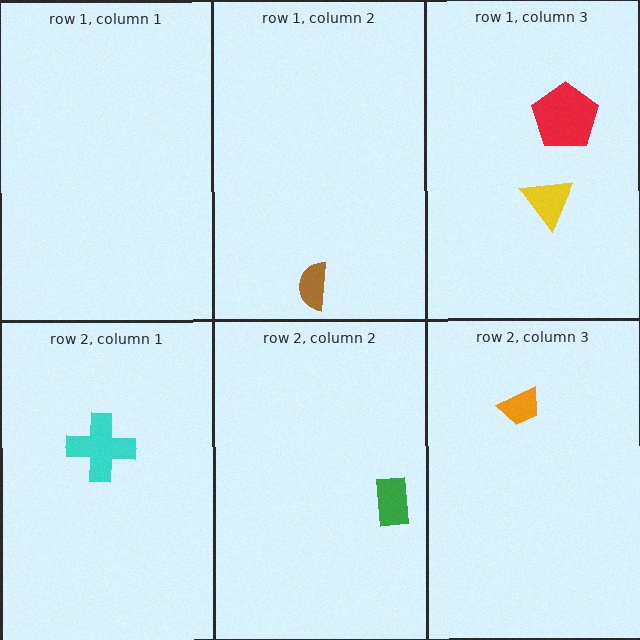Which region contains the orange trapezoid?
The row 2, column 3 region.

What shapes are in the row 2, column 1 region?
The cyan cross.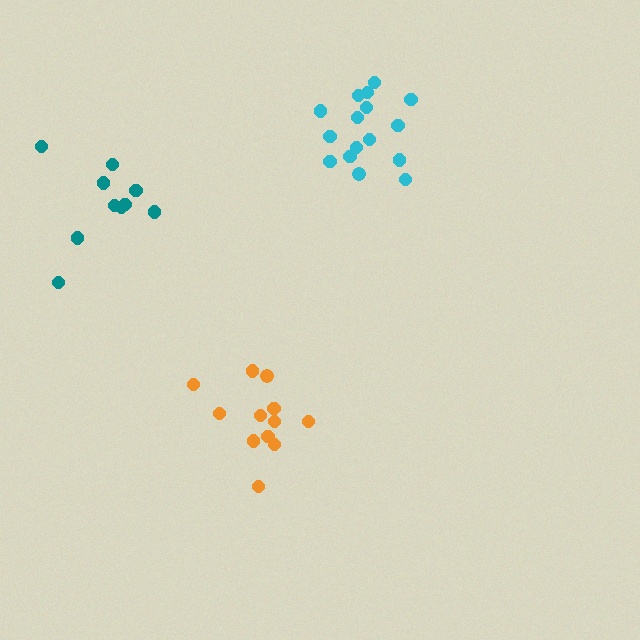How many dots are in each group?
Group 1: 12 dots, Group 2: 16 dots, Group 3: 10 dots (38 total).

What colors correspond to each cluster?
The clusters are colored: orange, cyan, teal.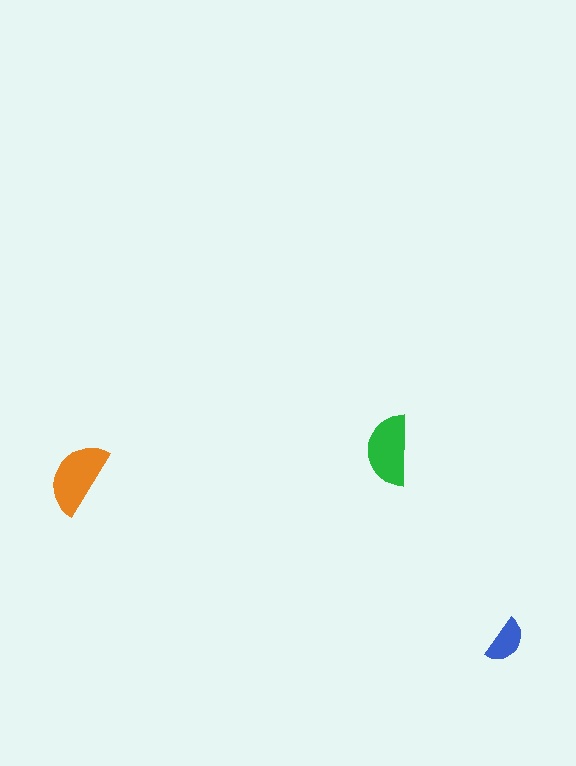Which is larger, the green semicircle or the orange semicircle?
The orange one.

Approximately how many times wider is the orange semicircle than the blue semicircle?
About 1.5 times wider.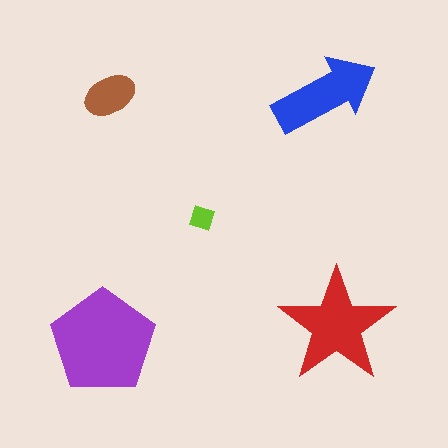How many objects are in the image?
There are 5 objects in the image.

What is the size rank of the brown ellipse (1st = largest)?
4th.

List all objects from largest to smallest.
The purple pentagon, the red star, the blue arrow, the brown ellipse, the lime diamond.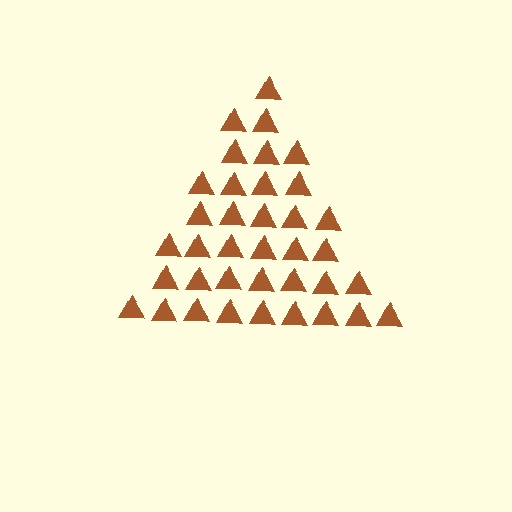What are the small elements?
The small elements are triangles.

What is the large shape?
The large shape is a triangle.